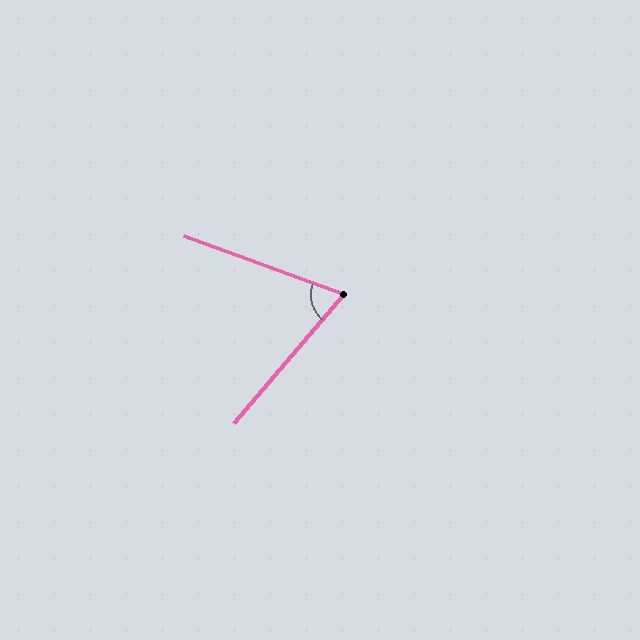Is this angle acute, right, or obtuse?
It is acute.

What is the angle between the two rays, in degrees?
Approximately 70 degrees.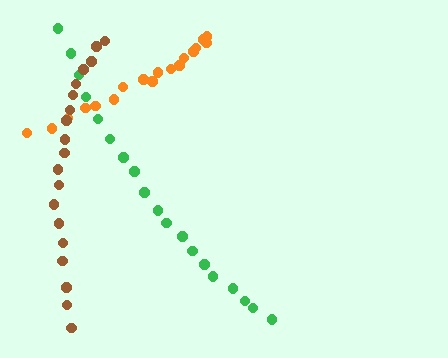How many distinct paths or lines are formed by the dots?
There are 3 distinct paths.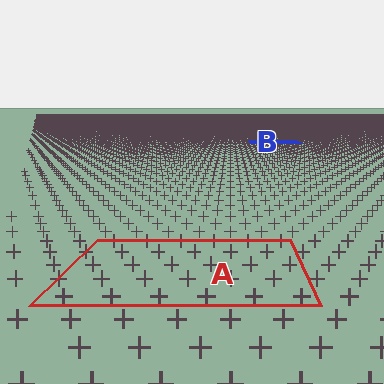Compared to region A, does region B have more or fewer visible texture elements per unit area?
Region B has more texture elements per unit area — they are packed more densely because it is farther away.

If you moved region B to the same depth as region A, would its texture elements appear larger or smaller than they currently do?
They would appear larger. At a closer depth, the same texture elements are projected at a bigger on-screen size.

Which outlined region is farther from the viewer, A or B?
Region B is farther from the viewer — the texture elements inside it appear smaller and more densely packed.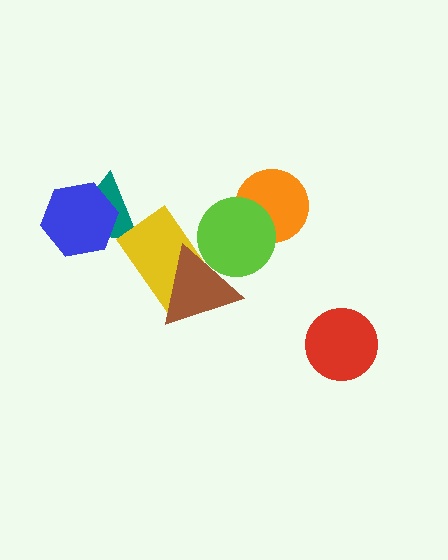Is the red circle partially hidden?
No, no other shape covers it.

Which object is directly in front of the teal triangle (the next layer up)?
The yellow rectangle is directly in front of the teal triangle.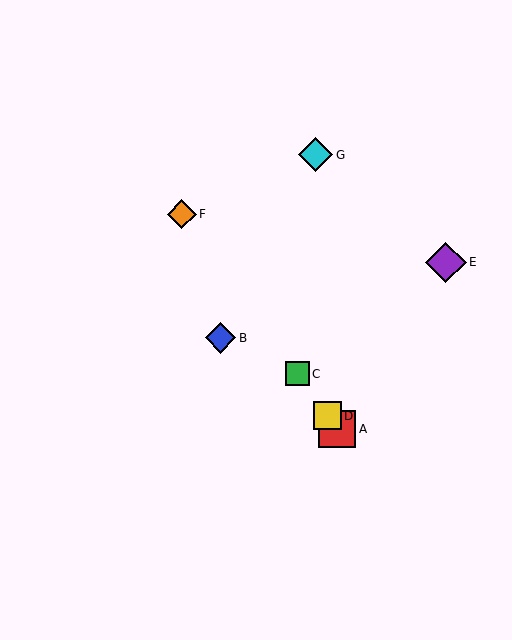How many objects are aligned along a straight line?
4 objects (A, C, D, F) are aligned along a straight line.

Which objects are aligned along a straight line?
Objects A, C, D, F are aligned along a straight line.